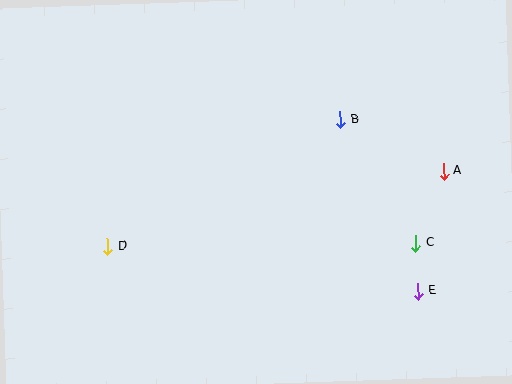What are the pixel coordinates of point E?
Point E is at (418, 291).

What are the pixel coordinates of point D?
Point D is at (108, 246).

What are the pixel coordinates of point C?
Point C is at (416, 243).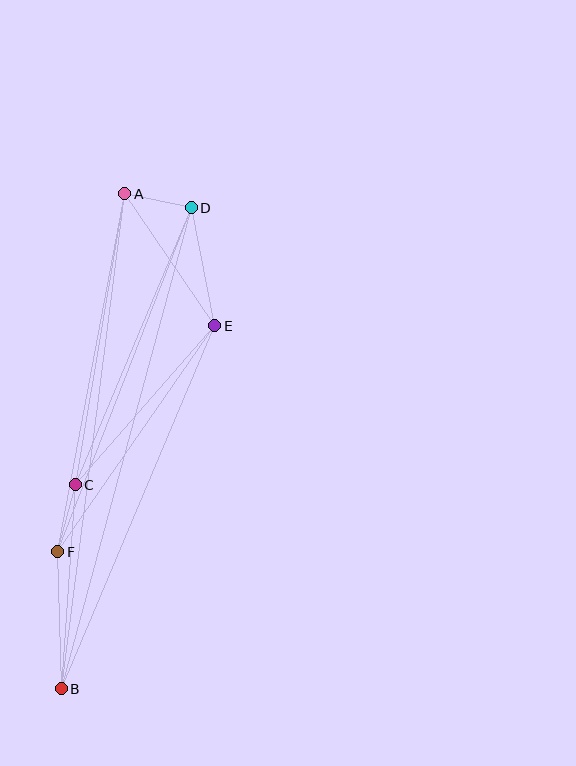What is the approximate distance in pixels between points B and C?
The distance between B and C is approximately 204 pixels.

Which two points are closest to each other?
Points A and D are closest to each other.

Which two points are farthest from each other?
Points A and B are farthest from each other.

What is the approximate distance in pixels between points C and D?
The distance between C and D is approximately 300 pixels.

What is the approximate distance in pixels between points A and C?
The distance between A and C is approximately 295 pixels.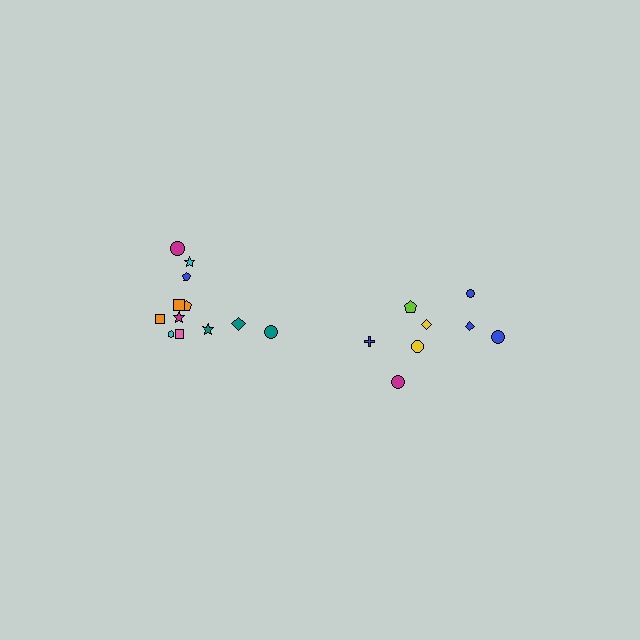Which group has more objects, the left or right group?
The left group.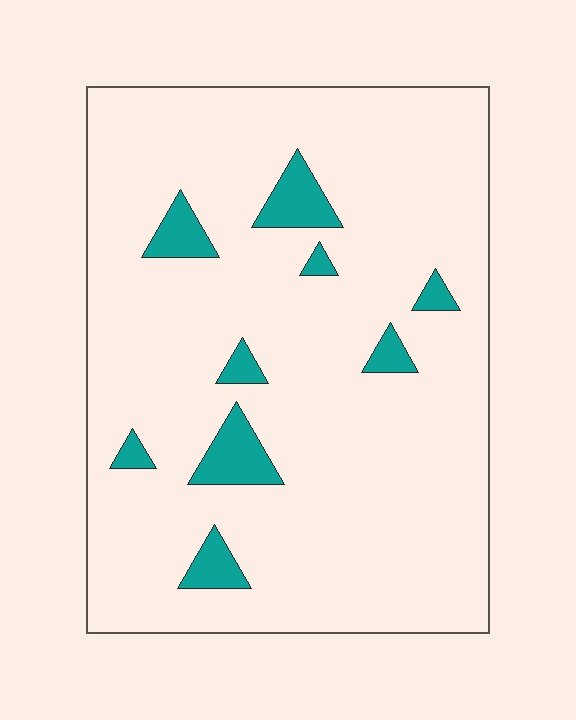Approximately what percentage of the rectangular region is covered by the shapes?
Approximately 10%.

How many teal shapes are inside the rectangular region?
9.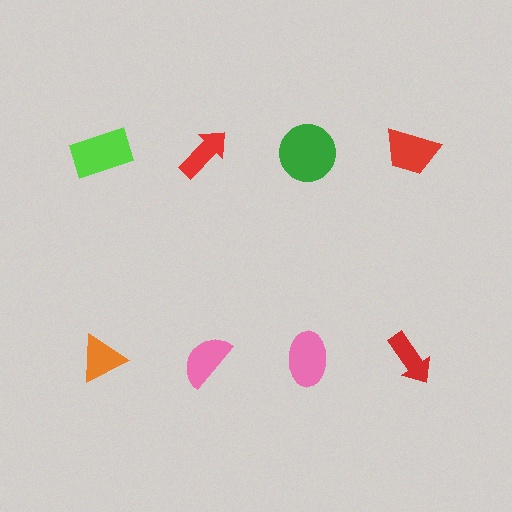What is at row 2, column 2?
A pink semicircle.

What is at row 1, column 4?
A red trapezoid.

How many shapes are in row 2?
4 shapes.